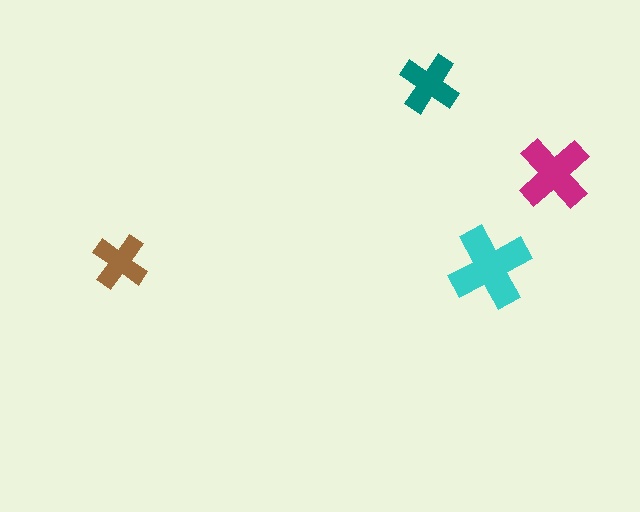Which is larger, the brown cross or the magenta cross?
The magenta one.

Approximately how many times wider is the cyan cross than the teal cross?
About 1.5 times wider.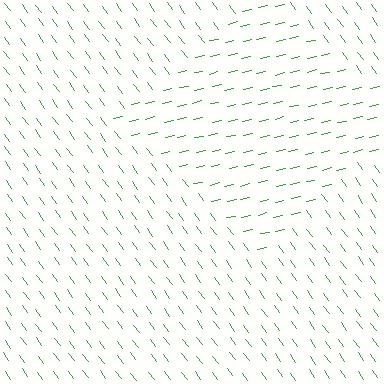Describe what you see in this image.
The image is filled with small green line segments. A diamond region in the image has lines oriented differently from the surrounding lines, creating a visible texture boundary.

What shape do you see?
I see a diamond.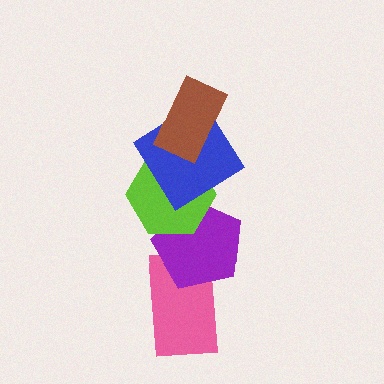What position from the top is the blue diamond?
The blue diamond is 2nd from the top.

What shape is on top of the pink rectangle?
The purple pentagon is on top of the pink rectangle.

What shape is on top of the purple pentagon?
The lime hexagon is on top of the purple pentagon.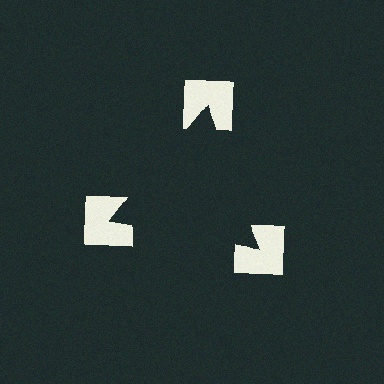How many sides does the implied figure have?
3 sides.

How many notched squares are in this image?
There are 3 — one at each vertex of the illusory triangle.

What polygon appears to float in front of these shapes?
An illusory triangle — its edges are inferred from the aligned wedge cuts in the notched squares, not physically drawn.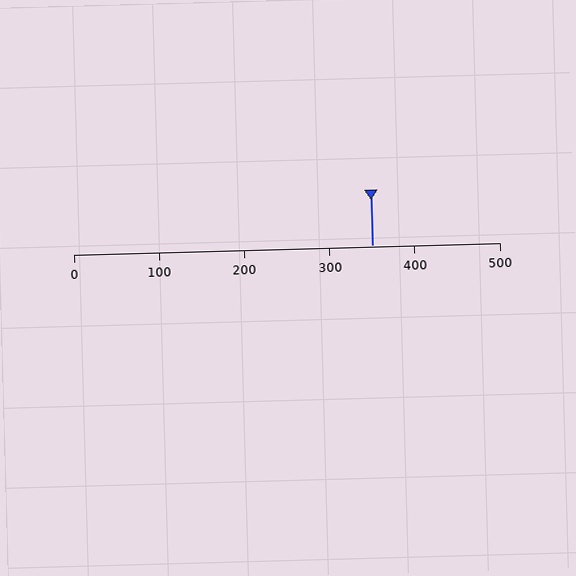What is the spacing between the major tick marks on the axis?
The major ticks are spaced 100 apart.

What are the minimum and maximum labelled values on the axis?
The axis runs from 0 to 500.